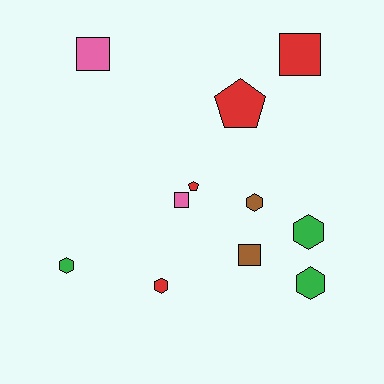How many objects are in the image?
There are 11 objects.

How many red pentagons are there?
There are 2 red pentagons.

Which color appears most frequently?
Red, with 4 objects.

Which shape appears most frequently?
Hexagon, with 5 objects.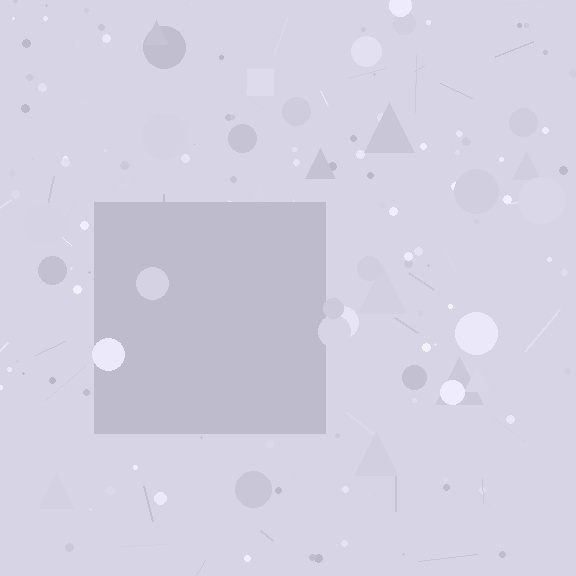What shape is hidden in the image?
A square is hidden in the image.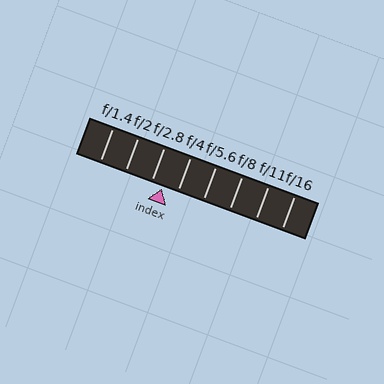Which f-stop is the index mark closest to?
The index mark is closest to f/2.8.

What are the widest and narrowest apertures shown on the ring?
The widest aperture shown is f/1.4 and the narrowest is f/16.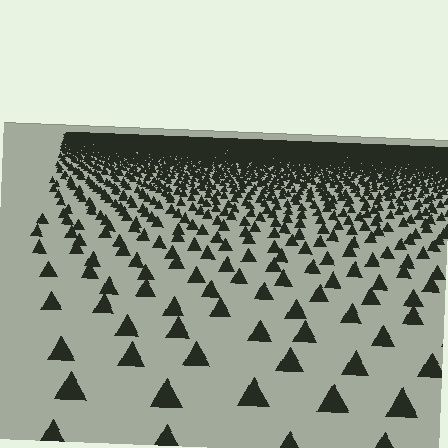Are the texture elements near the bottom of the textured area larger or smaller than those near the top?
Larger. Near the bottom, elements are closer to the viewer and appear at a bigger on-screen size.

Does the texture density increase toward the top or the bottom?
Density increases toward the top.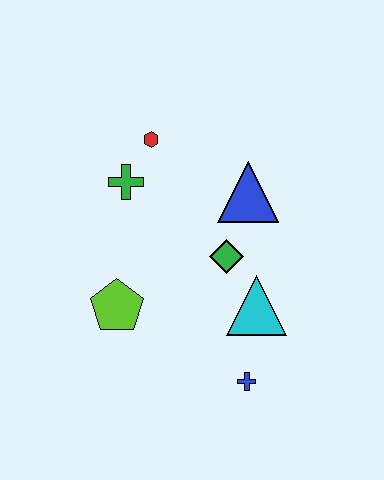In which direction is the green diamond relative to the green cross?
The green diamond is to the right of the green cross.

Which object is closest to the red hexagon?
The green cross is closest to the red hexagon.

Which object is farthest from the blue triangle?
The blue cross is farthest from the blue triangle.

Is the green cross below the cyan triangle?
No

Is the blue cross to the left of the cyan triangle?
Yes